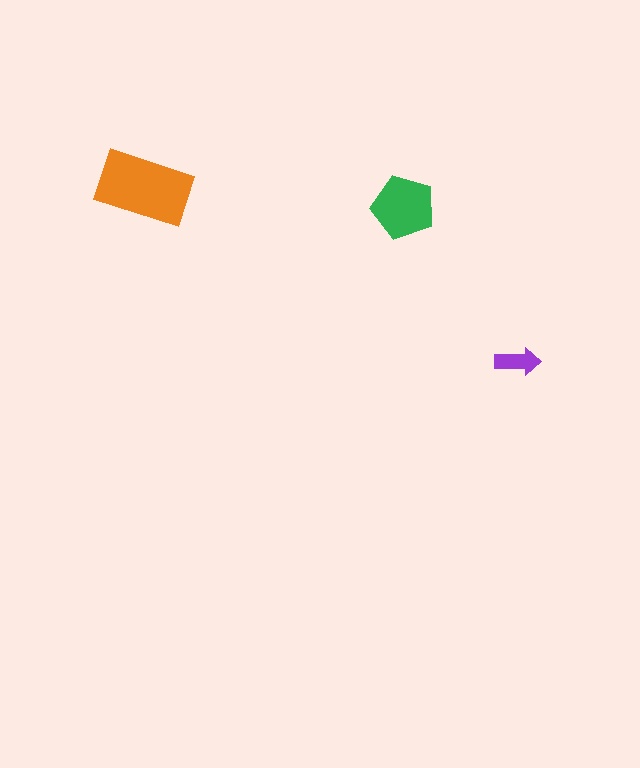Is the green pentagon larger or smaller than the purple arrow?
Larger.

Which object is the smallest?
The purple arrow.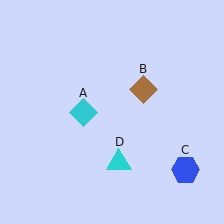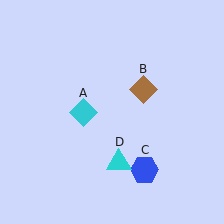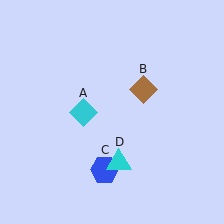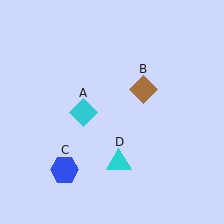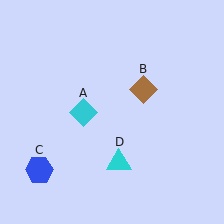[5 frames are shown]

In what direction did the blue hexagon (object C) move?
The blue hexagon (object C) moved left.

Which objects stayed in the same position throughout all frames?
Cyan diamond (object A) and brown diamond (object B) and cyan triangle (object D) remained stationary.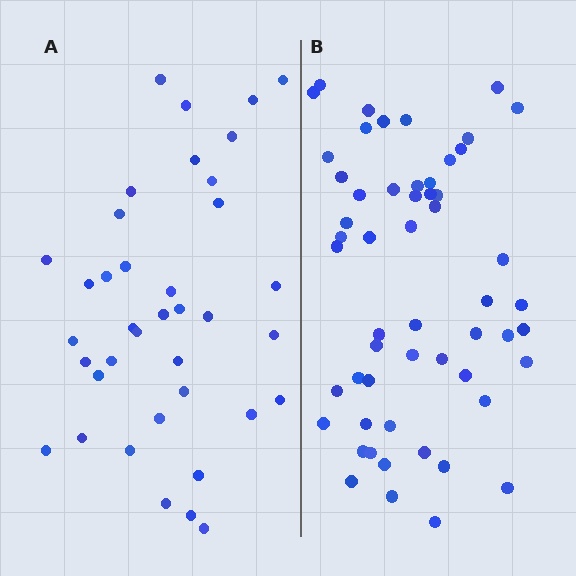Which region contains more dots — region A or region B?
Region B (the right region) has more dots.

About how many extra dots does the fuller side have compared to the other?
Region B has approximately 15 more dots than region A.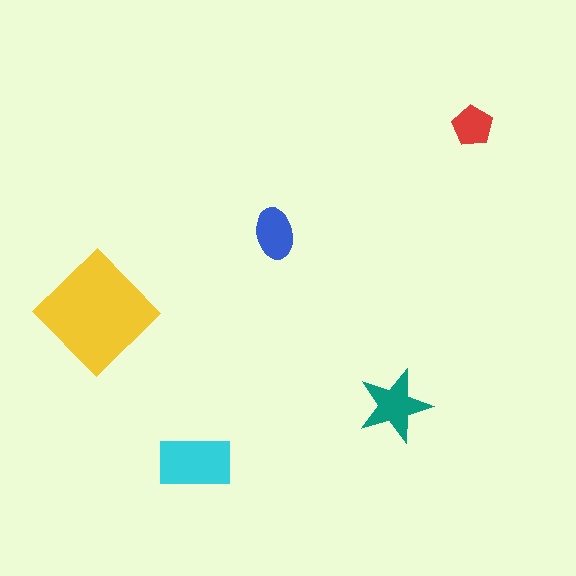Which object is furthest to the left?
The yellow diamond is leftmost.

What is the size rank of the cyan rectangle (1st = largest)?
2nd.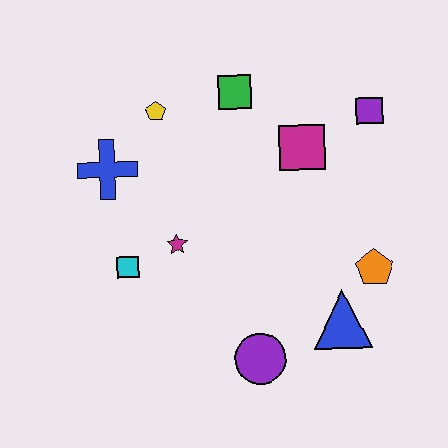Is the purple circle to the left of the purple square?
Yes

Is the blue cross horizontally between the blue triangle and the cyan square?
No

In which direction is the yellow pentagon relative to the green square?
The yellow pentagon is to the left of the green square.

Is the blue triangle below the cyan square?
Yes